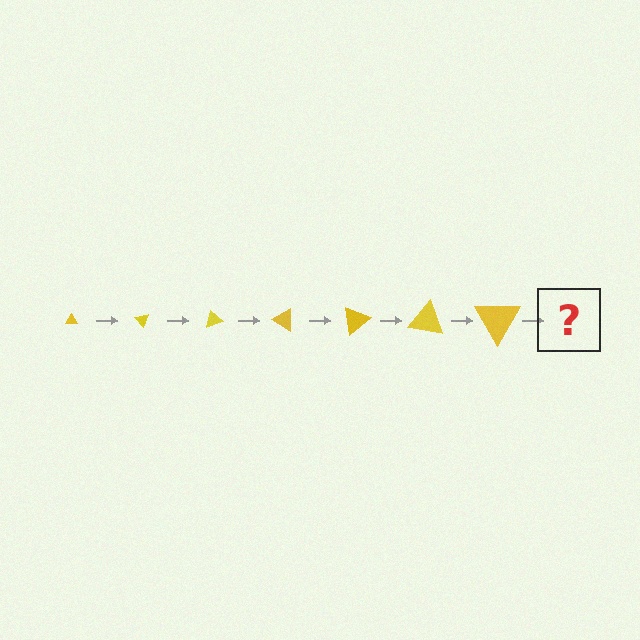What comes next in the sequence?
The next element should be a triangle, larger than the previous one and rotated 350 degrees from the start.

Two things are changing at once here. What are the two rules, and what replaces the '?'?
The two rules are that the triangle grows larger each step and it rotates 50 degrees each step. The '?' should be a triangle, larger than the previous one and rotated 350 degrees from the start.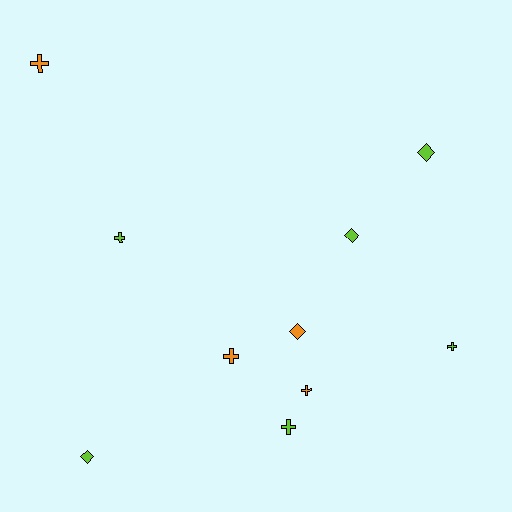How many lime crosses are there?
There are 3 lime crosses.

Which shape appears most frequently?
Cross, with 6 objects.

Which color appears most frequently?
Lime, with 6 objects.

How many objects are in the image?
There are 10 objects.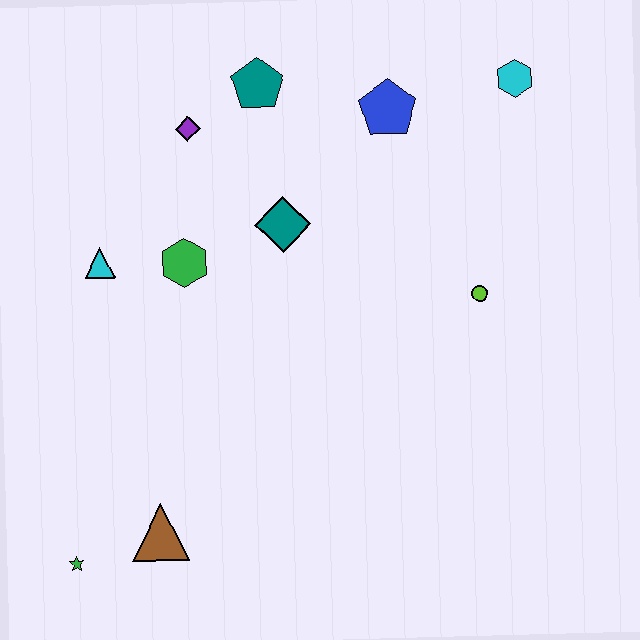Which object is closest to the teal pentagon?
The purple diamond is closest to the teal pentagon.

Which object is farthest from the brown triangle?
The cyan hexagon is farthest from the brown triangle.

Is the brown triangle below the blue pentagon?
Yes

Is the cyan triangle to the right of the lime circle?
No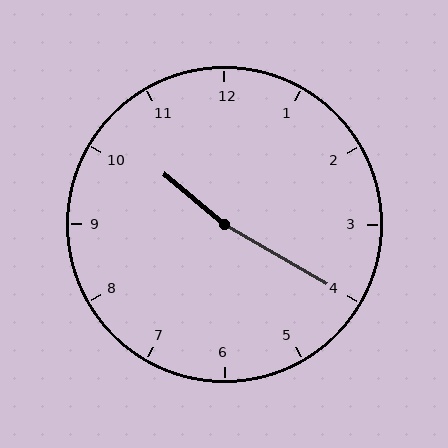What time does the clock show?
10:20.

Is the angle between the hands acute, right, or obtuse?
It is obtuse.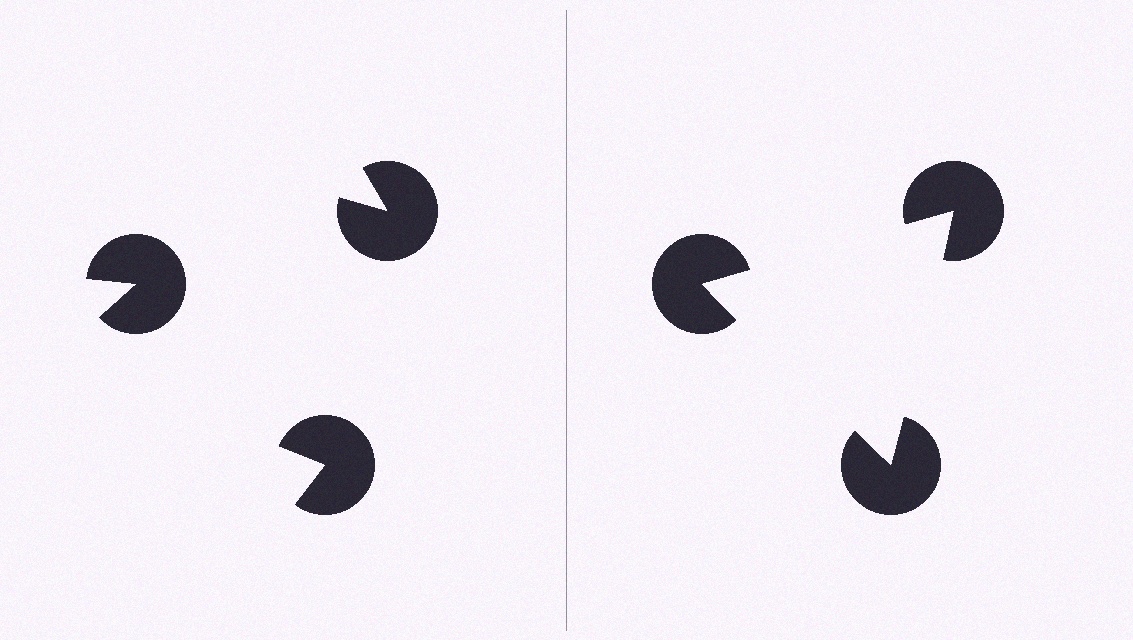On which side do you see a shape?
An illusory triangle appears on the right side. On the left side the wedge cuts are rotated, so no coherent shape forms.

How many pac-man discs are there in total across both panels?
6 — 3 on each side.